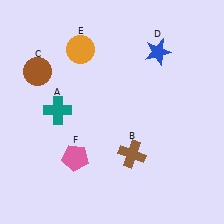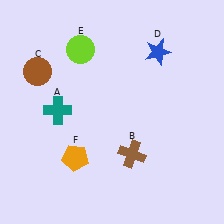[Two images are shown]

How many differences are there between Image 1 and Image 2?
There are 2 differences between the two images.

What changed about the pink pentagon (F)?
In Image 1, F is pink. In Image 2, it changed to orange.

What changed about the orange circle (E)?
In Image 1, E is orange. In Image 2, it changed to lime.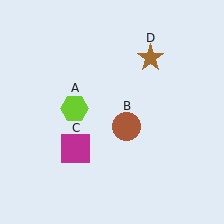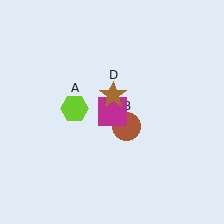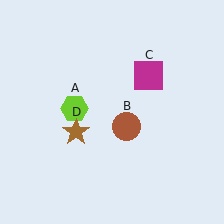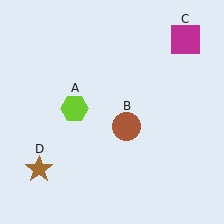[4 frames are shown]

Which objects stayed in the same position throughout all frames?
Lime hexagon (object A) and brown circle (object B) remained stationary.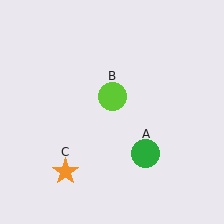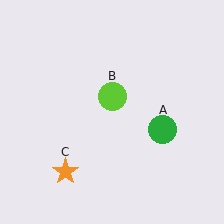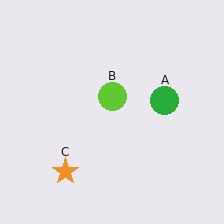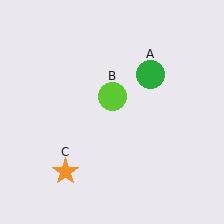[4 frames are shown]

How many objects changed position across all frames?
1 object changed position: green circle (object A).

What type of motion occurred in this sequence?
The green circle (object A) rotated counterclockwise around the center of the scene.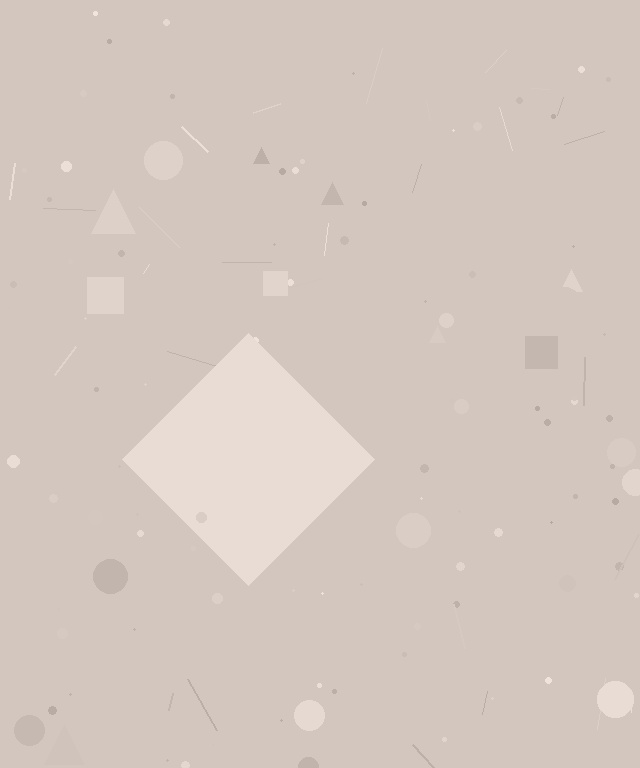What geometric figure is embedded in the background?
A diamond is embedded in the background.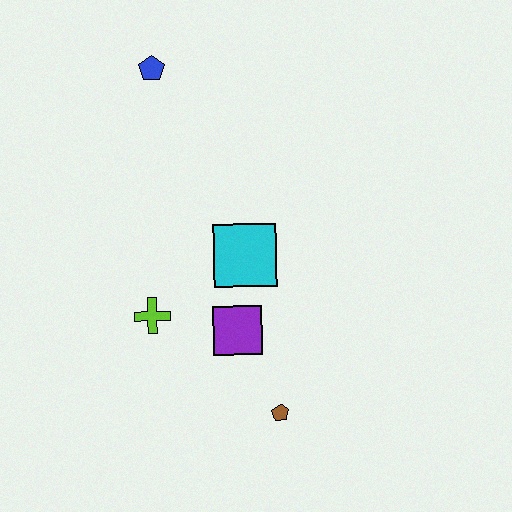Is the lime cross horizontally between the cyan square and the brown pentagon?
No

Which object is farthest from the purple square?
The blue pentagon is farthest from the purple square.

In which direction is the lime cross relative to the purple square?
The lime cross is to the left of the purple square.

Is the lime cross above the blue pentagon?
No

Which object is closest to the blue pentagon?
The cyan square is closest to the blue pentagon.